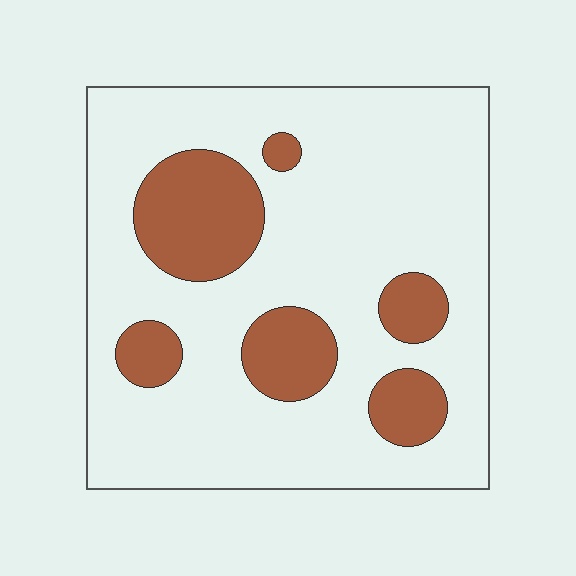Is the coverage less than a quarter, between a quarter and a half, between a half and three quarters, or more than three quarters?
Less than a quarter.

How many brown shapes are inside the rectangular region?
6.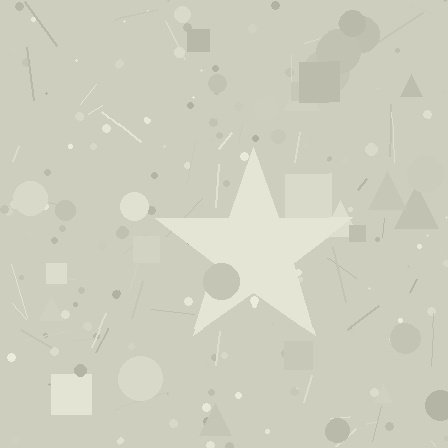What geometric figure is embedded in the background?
A star is embedded in the background.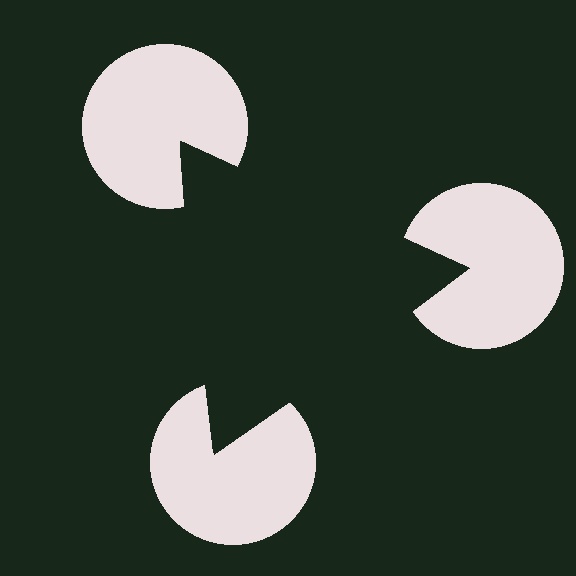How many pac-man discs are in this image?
There are 3 — one at each vertex of the illusory triangle.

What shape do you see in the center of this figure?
An illusory triangle — its edges are inferred from the aligned wedge cuts in the pac-man discs, not physically drawn.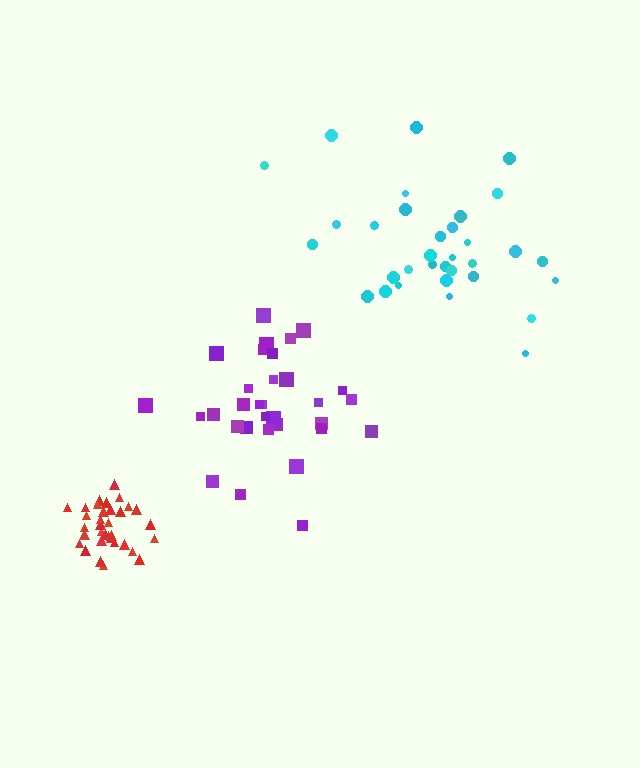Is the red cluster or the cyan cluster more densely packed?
Red.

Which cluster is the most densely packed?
Red.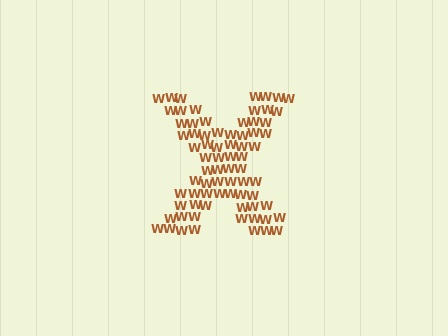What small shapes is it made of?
It is made of small letter W's.